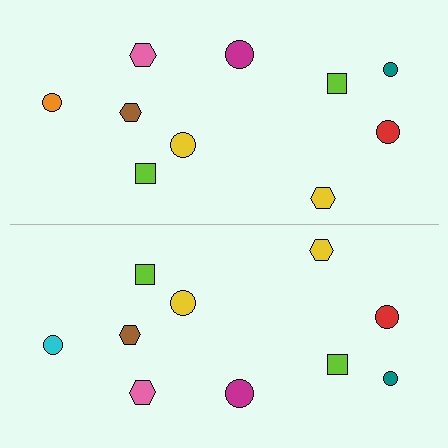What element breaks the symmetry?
The cyan circle on the bottom side breaks the symmetry — its mirror counterpart is orange.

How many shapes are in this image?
There are 20 shapes in this image.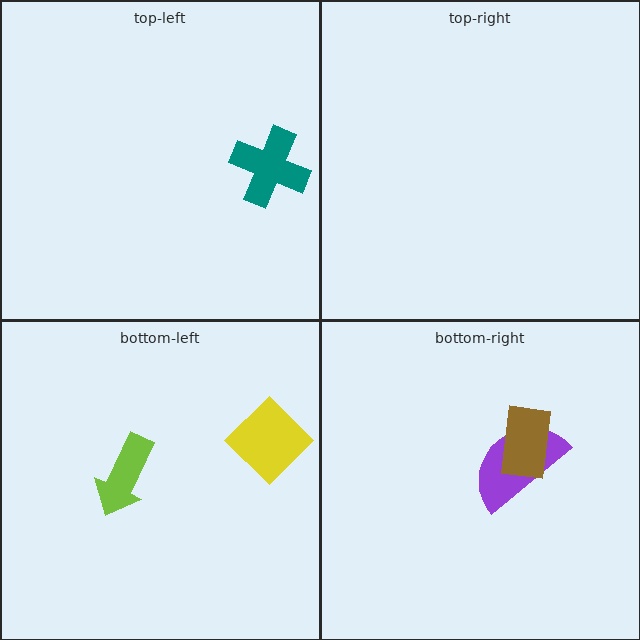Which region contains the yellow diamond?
The bottom-left region.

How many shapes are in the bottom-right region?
2.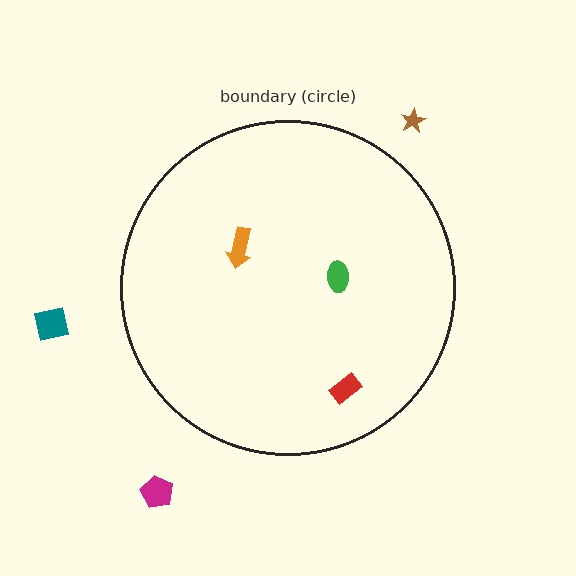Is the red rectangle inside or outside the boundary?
Inside.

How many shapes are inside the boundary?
3 inside, 3 outside.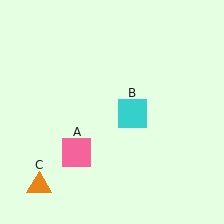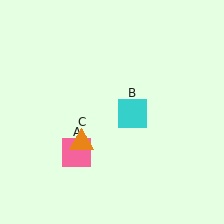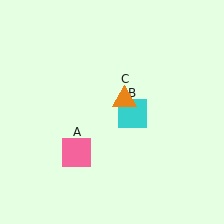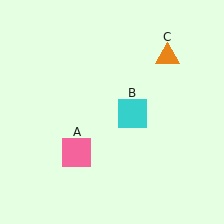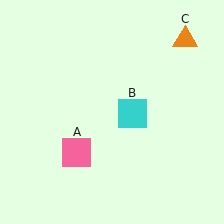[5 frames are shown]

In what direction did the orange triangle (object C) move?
The orange triangle (object C) moved up and to the right.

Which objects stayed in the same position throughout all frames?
Pink square (object A) and cyan square (object B) remained stationary.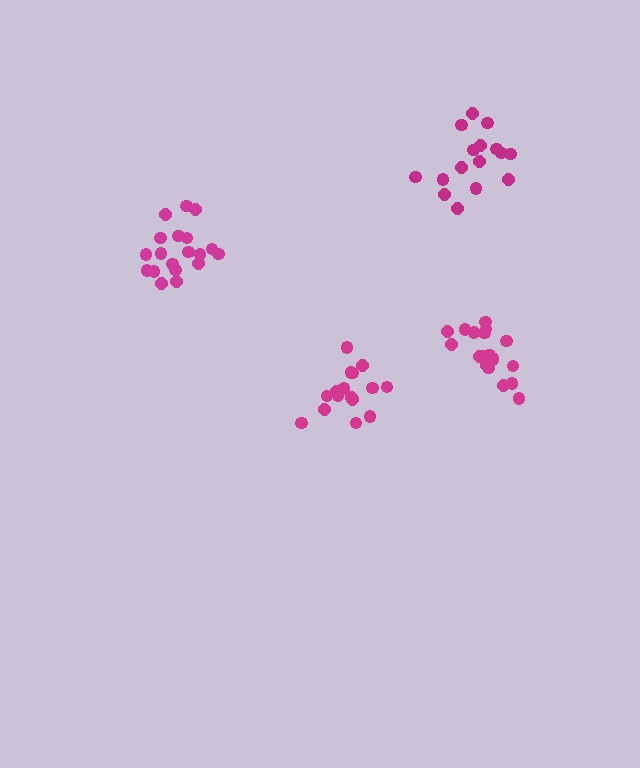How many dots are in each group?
Group 1: 19 dots, Group 2: 19 dots, Group 3: 16 dots, Group 4: 16 dots (70 total).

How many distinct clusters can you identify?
There are 4 distinct clusters.